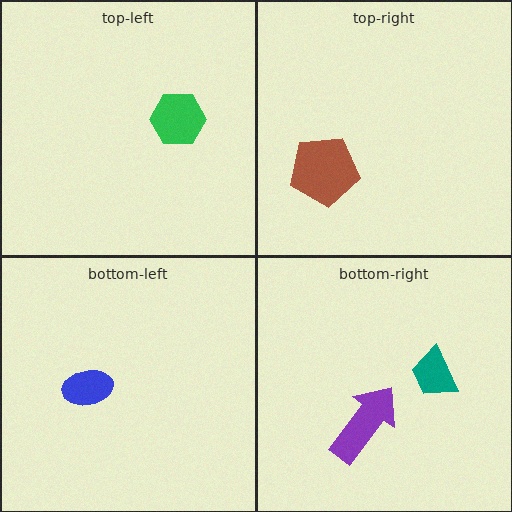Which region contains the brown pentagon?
The top-right region.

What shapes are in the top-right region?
The brown pentagon.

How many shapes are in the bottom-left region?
1.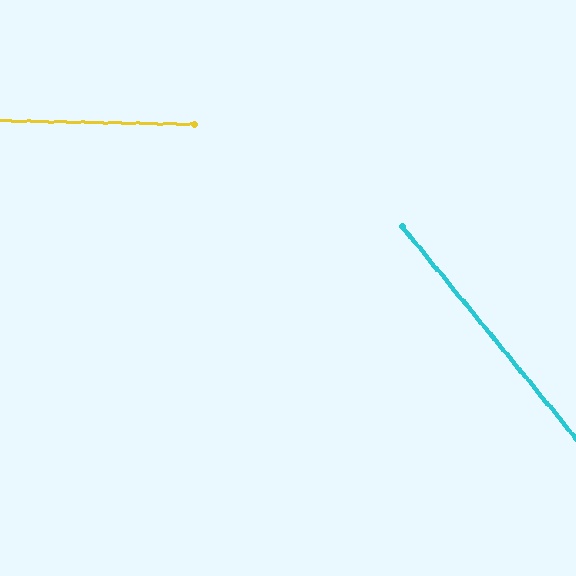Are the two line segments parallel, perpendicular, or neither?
Neither parallel nor perpendicular — they differ by about 49°.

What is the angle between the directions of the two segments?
Approximately 49 degrees.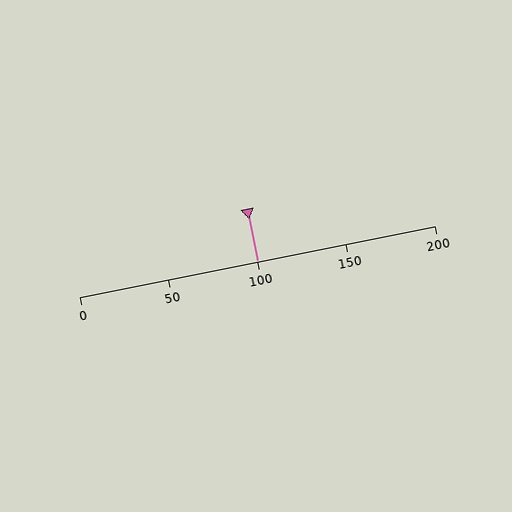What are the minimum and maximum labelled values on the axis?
The axis runs from 0 to 200.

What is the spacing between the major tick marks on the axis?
The major ticks are spaced 50 apart.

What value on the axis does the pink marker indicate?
The marker indicates approximately 100.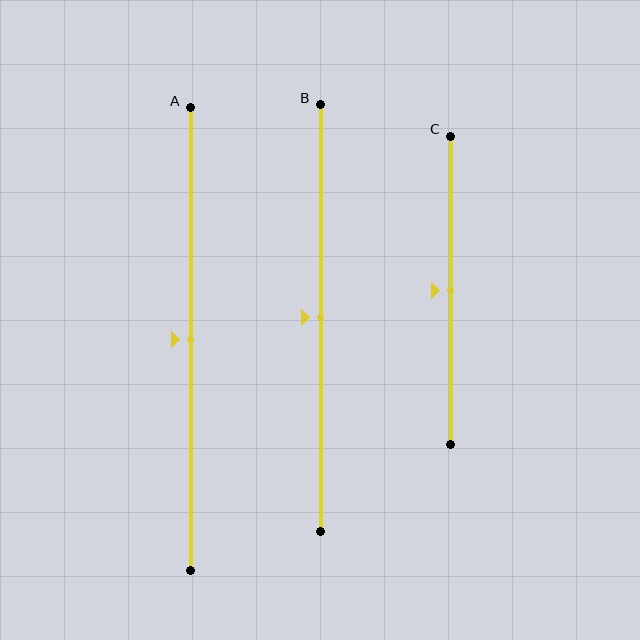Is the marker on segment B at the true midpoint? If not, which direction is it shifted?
Yes, the marker on segment B is at the true midpoint.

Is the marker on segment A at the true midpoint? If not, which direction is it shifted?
Yes, the marker on segment A is at the true midpoint.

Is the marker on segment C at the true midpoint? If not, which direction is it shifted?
Yes, the marker on segment C is at the true midpoint.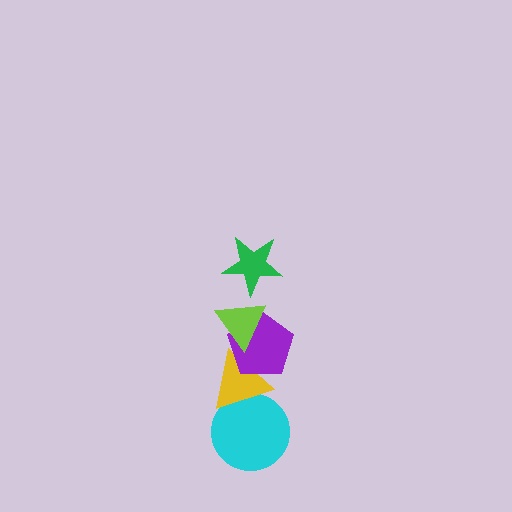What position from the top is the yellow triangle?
The yellow triangle is 4th from the top.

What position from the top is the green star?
The green star is 1st from the top.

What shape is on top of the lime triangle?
The green star is on top of the lime triangle.